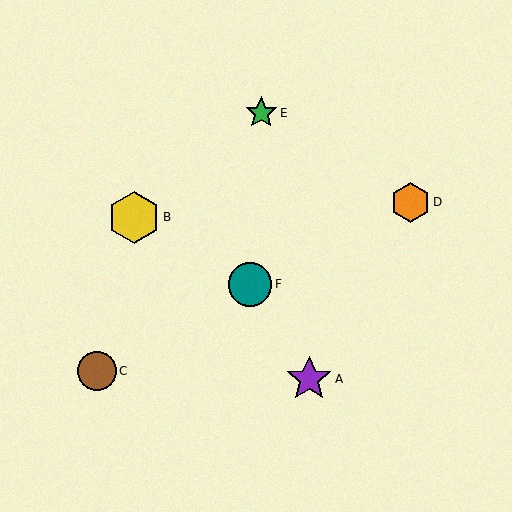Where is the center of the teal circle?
The center of the teal circle is at (250, 284).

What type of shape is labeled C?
Shape C is a brown circle.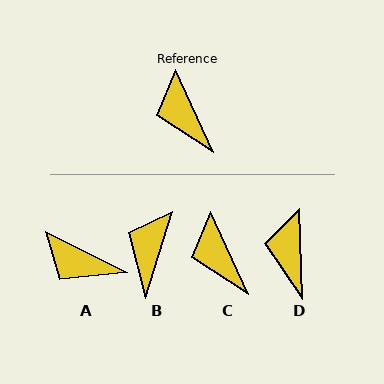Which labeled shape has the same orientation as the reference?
C.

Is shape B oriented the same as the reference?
No, it is off by about 42 degrees.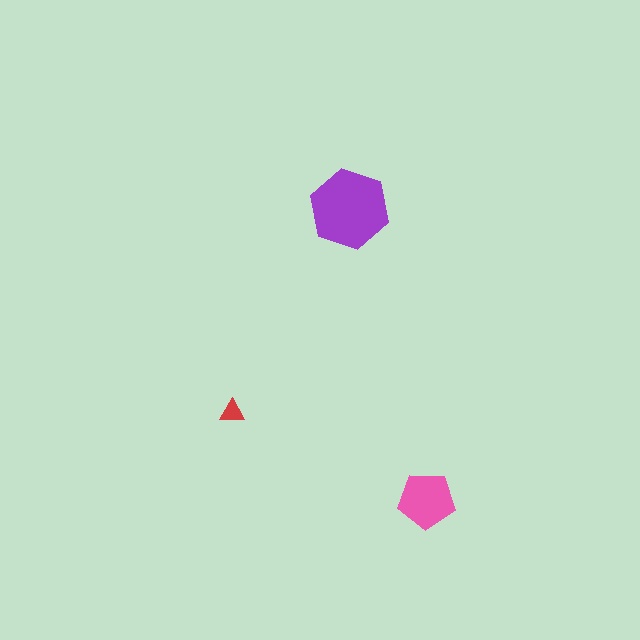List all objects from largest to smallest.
The purple hexagon, the pink pentagon, the red triangle.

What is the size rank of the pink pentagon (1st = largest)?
2nd.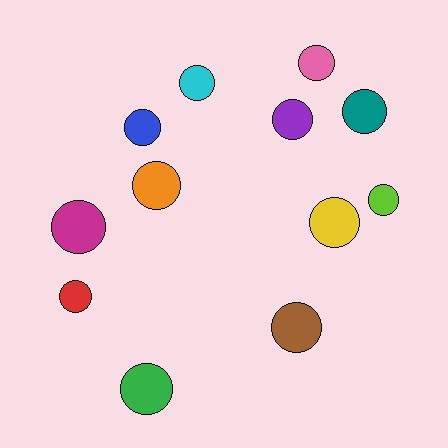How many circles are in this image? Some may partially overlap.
There are 12 circles.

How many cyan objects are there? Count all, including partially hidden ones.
There is 1 cyan object.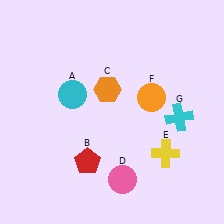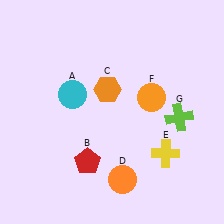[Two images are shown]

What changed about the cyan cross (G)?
In Image 1, G is cyan. In Image 2, it changed to lime.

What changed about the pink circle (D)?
In Image 1, D is pink. In Image 2, it changed to orange.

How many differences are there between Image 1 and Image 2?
There are 2 differences between the two images.